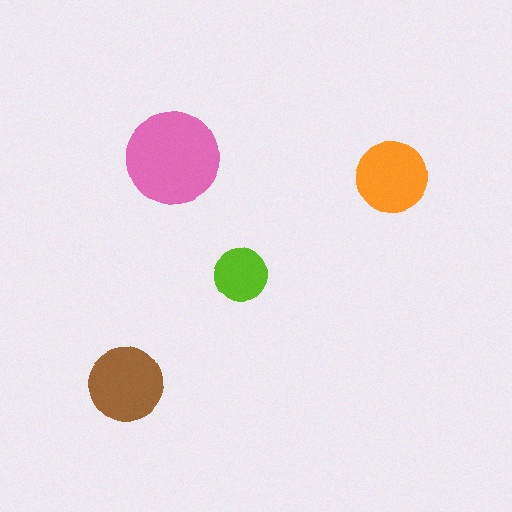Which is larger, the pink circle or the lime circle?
The pink one.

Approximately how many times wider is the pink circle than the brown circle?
About 1.5 times wider.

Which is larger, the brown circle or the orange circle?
The brown one.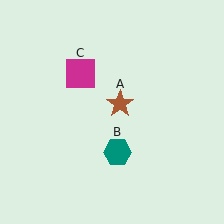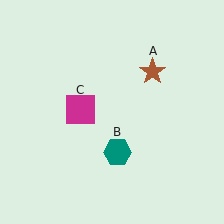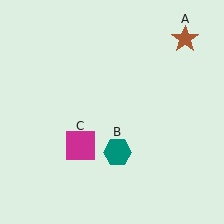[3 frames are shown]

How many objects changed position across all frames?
2 objects changed position: brown star (object A), magenta square (object C).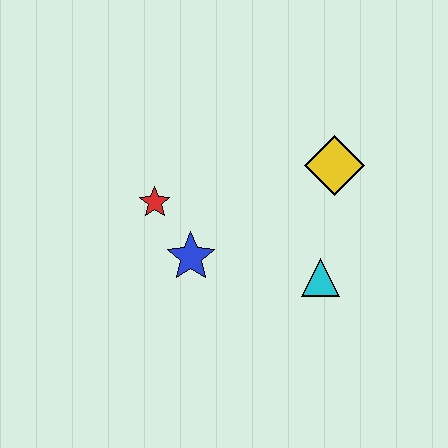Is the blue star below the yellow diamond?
Yes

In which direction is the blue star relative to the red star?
The blue star is below the red star.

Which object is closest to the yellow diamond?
The cyan triangle is closest to the yellow diamond.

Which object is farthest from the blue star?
The yellow diamond is farthest from the blue star.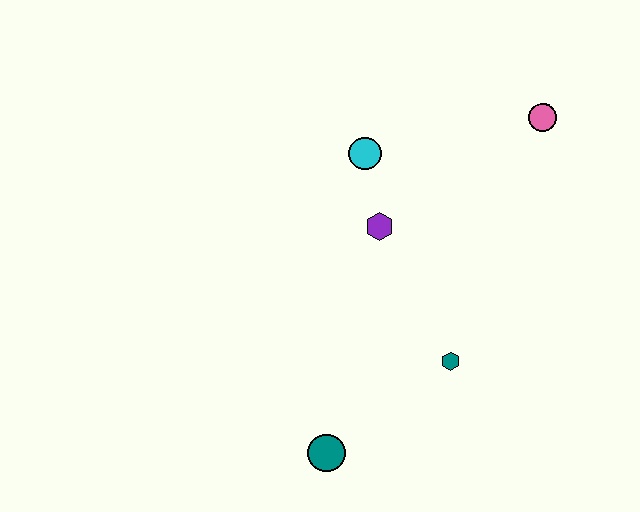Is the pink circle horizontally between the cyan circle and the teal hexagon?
No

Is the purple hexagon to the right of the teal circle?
Yes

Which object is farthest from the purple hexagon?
The teal circle is farthest from the purple hexagon.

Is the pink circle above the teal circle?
Yes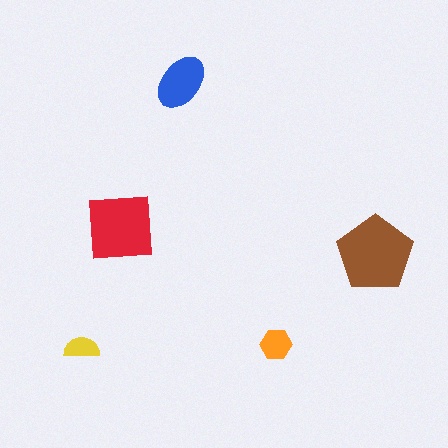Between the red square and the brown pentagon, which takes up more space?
The brown pentagon.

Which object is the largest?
The brown pentagon.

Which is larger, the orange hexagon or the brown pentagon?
The brown pentagon.